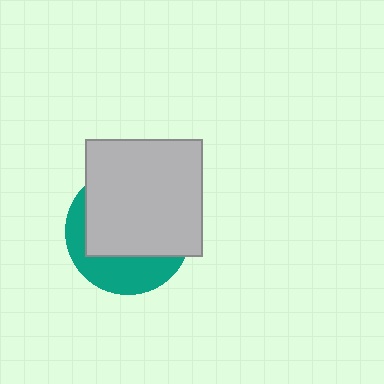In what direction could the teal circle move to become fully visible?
The teal circle could move down. That would shift it out from behind the light gray square entirely.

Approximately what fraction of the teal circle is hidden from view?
Roughly 66% of the teal circle is hidden behind the light gray square.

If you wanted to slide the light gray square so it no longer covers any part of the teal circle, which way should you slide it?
Slide it up — that is the most direct way to separate the two shapes.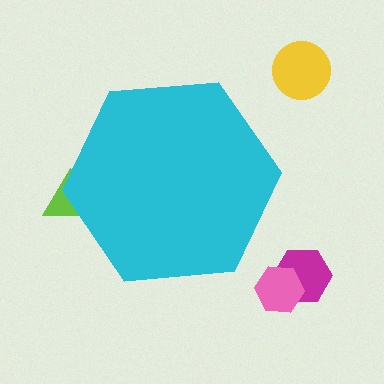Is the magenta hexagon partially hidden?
No, the magenta hexagon is fully visible.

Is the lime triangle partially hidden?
Yes, the lime triangle is partially hidden behind the cyan hexagon.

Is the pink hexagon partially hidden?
No, the pink hexagon is fully visible.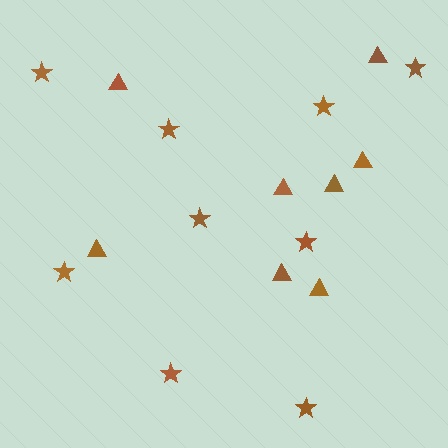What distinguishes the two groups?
There are 2 groups: one group of stars (9) and one group of triangles (8).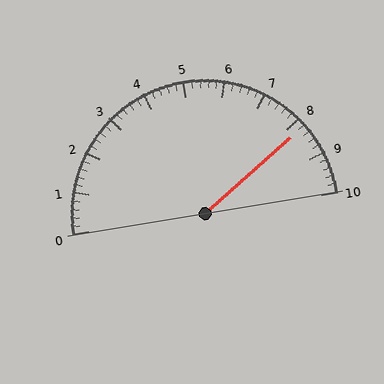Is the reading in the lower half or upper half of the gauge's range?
The reading is in the upper half of the range (0 to 10).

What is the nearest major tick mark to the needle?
The nearest major tick mark is 8.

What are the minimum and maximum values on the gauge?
The gauge ranges from 0 to 10.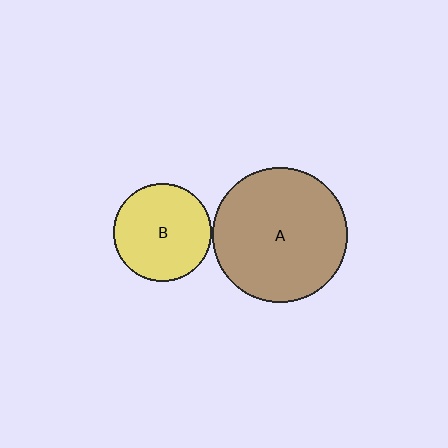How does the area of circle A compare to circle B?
Approximately 1.9 times.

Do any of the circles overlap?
No, none of the circles overlap.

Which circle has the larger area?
Circle A (brown).